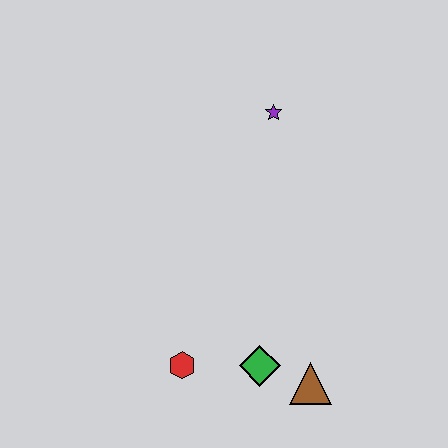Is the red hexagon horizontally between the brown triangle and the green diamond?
No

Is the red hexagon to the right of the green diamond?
No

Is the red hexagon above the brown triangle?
Yes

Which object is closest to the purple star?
The green diamond is closest to the purple star.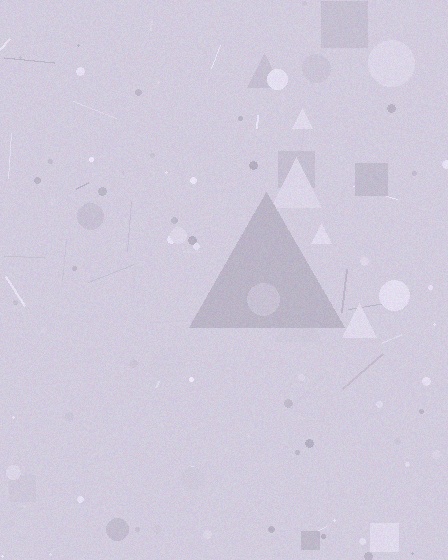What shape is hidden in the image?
A triangle is hidden in the image.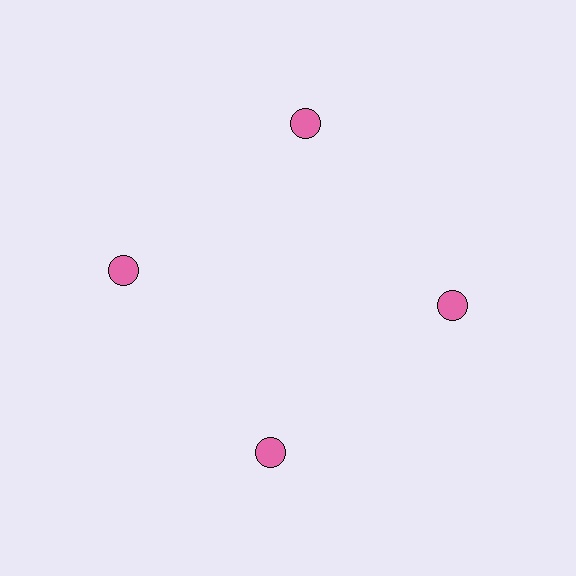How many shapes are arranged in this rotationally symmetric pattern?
There are 4 shapes, arranged in 4 groups of 1.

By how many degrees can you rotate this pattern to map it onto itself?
The pattern maps onto itself every 90 degrees of rotation.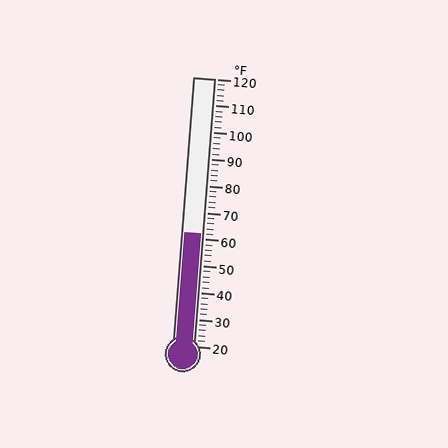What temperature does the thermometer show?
The thermometer shows approximately 62°F.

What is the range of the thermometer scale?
The thermometer scale ranges from 20°F to 120°F.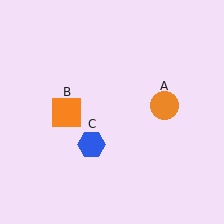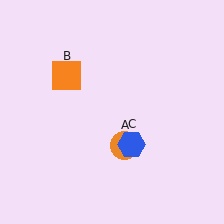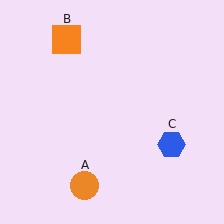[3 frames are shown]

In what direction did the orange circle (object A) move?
The orange circle (object A) moved down and to the left.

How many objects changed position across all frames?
3 objects changed position: orange circle (object A), orange square (object B), blue hexagon (object C).